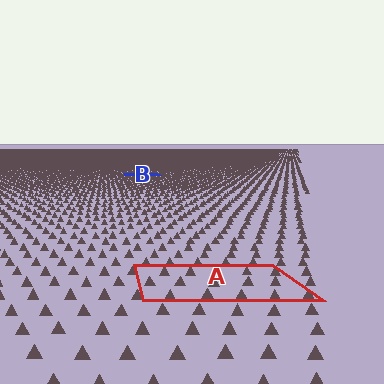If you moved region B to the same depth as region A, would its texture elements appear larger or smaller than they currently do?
They would appear larger. At a closer depth, the same texture elements are projected at a bigger on-screen size.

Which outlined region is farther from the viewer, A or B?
Region B is farther from the viewer — the texture elements inside it appear smaller and more densely packed.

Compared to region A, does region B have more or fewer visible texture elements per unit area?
Region B has more texture elements per unit area — they are packed more densely because it is farther away.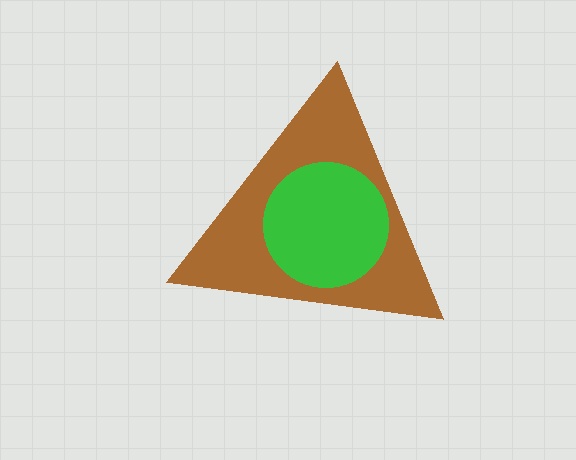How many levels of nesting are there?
2.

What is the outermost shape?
The brown triangle.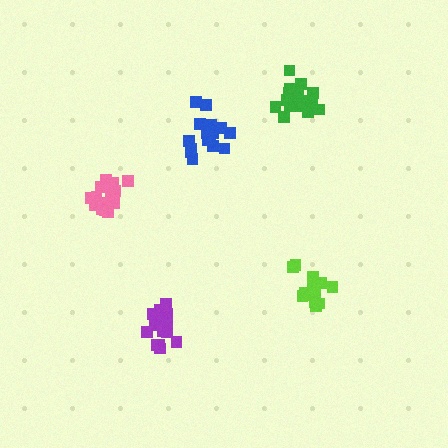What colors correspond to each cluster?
The clusters are colored: green, pink, blue, lime, purple.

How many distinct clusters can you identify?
There are 5 distinct clusters.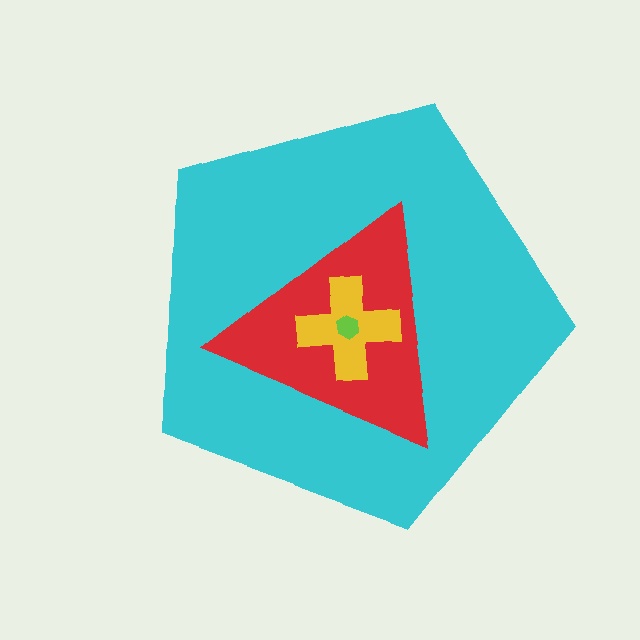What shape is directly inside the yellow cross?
The lime hexagon.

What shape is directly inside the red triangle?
The yellow cross.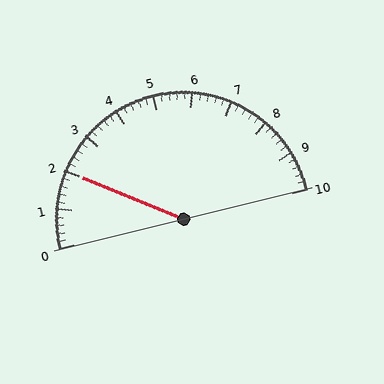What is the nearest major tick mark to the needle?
The nearest major tick mark is 2.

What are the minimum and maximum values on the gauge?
The gauge ranges from 0 to 10.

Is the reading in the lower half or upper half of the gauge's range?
The reading is in the lower half of the range (0 to 10).